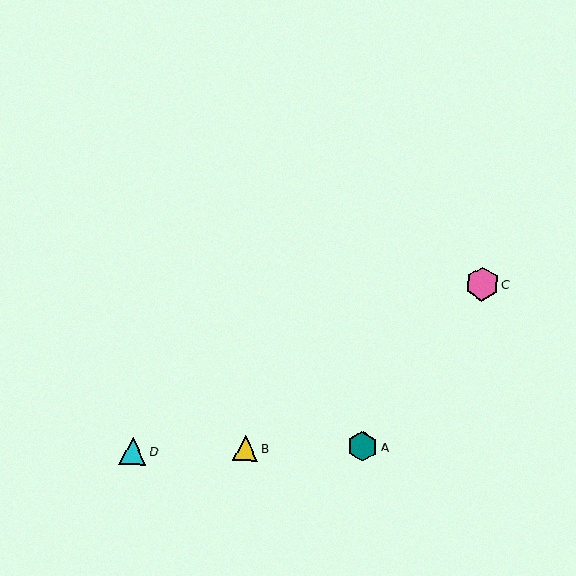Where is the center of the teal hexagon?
The center of the teal hexagon is at (363, 446).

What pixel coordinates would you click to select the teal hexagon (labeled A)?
Click at (363, 446) to select the teal hexagon A.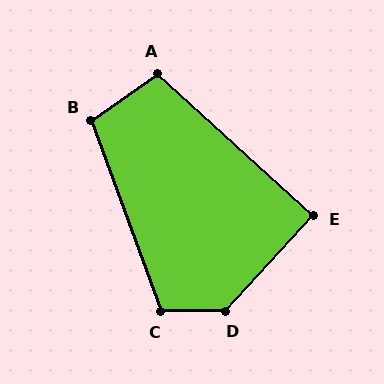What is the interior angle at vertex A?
Approximately 102 degrees (obtuse).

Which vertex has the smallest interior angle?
E, at approximately 90 degrees.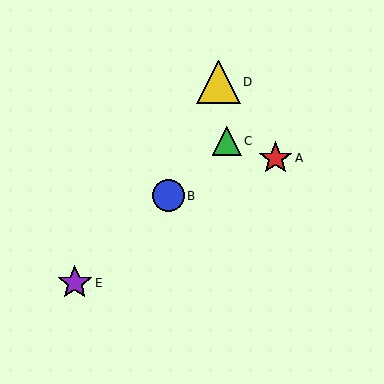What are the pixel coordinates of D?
Object D is at (219, 82).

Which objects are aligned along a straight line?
Objects B, C, E are aligned along a straight line.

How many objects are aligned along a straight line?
3 objects (B, C, E) are aligned along a straight line.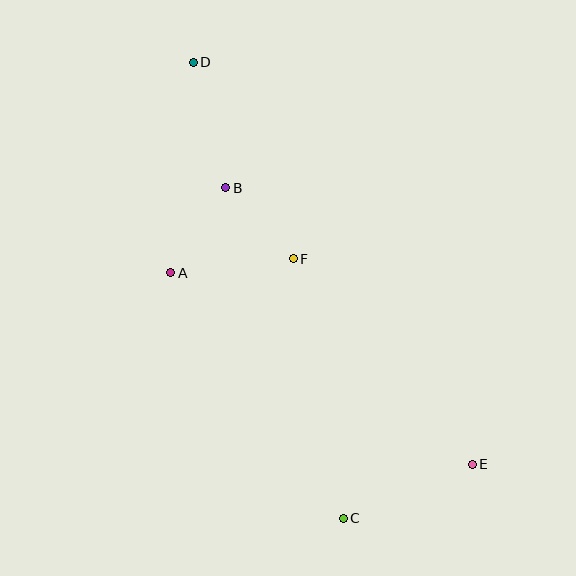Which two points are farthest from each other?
Points D and E are farthest from each other.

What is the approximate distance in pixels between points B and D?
The distance between B and D is approximately 130 pixels.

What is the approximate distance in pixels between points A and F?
The distance between A and F is approximately 123 pixels.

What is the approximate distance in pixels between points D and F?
The distance between D and F is approximately 220 pixels.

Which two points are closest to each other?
Points B and F are closest to each other.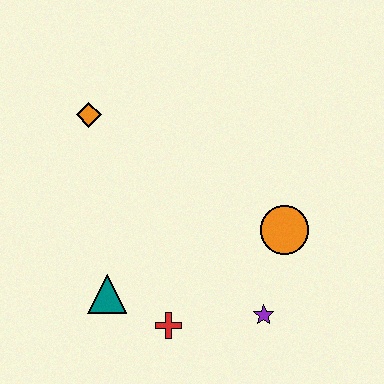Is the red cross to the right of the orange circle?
No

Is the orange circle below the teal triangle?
No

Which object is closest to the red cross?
The teal triangle is closest to the red cross.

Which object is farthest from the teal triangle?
The orange circle is farthest from the teal triangle.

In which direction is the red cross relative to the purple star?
The red cross is to the left of the purple star.